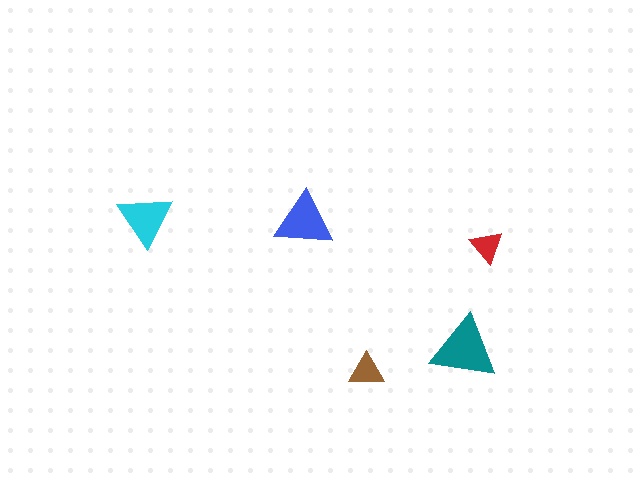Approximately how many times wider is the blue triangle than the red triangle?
About 2 times wider.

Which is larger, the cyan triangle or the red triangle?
The cyan one.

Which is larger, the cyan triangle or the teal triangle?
The teal one.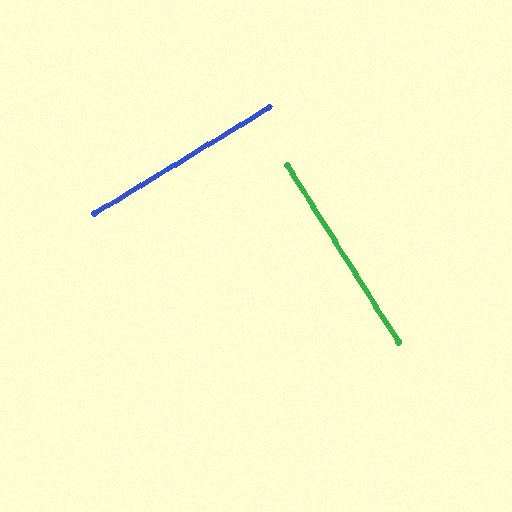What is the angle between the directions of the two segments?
Approximately 89 degrees.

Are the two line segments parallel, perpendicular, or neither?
Perpendicular — they meet at approximately 89°.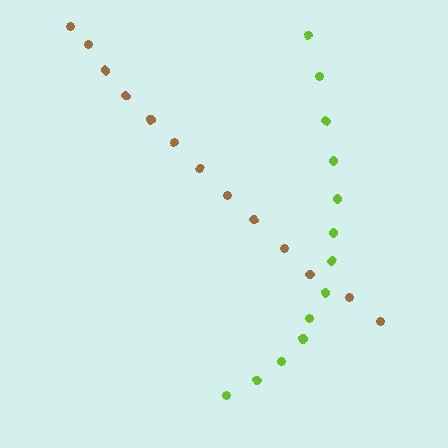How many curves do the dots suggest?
There are 2 distinct paths.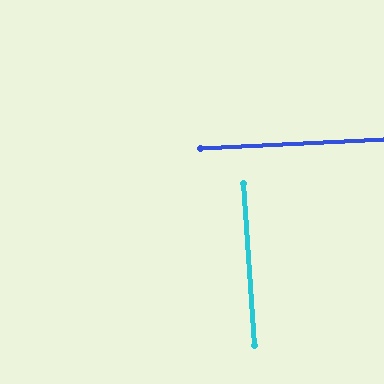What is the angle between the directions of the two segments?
Approximately 89 degrees.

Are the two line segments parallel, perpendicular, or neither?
Perpendicular — they meet at approximately 89°.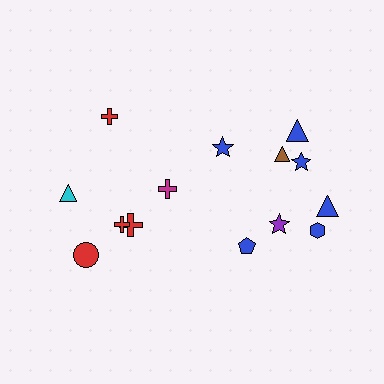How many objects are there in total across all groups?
There are 14 objects.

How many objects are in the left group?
There are 6 objects.